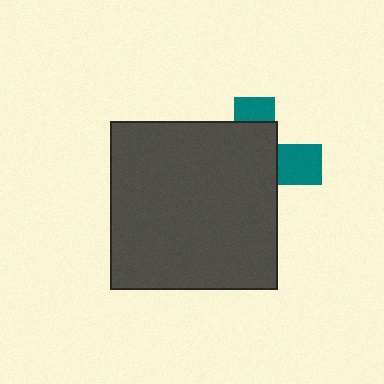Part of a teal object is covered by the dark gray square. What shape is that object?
It is a cross.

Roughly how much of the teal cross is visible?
A small part of it is visible (roughly 30%).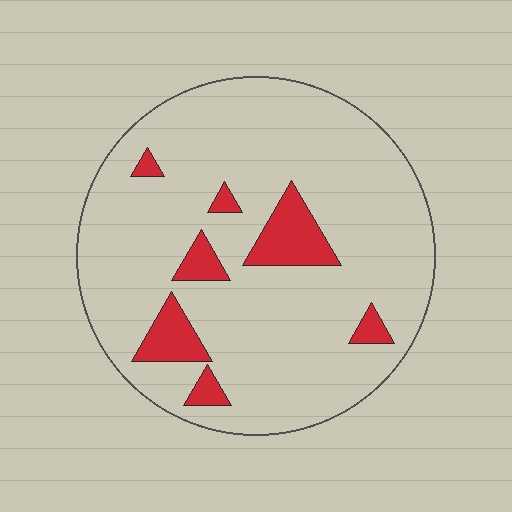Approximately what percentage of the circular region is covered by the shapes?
Approximately 10%.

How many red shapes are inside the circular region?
7.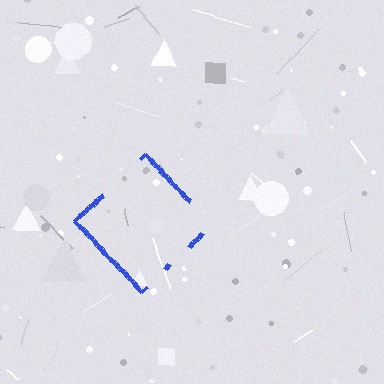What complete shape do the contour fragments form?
The contour fragments form a diamond.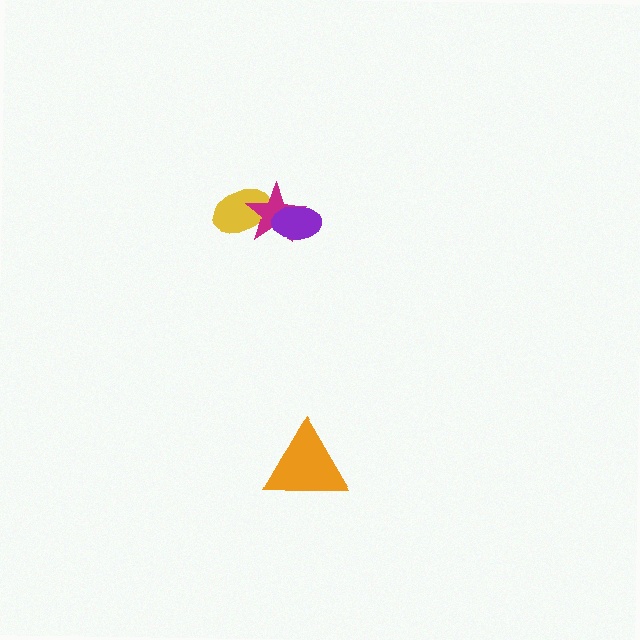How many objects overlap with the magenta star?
2 objects overlap with the magenta star.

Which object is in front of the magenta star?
The purple ellipse is in front of the magenta star.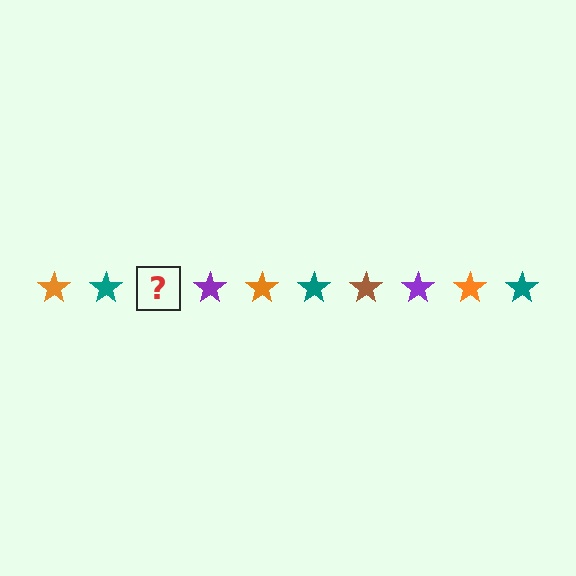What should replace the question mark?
The question mark should be replaced with a brown star.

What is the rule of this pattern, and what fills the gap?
The rule is that the pattern cycles through orange, teal, brown, purple stars. The gap should be filled with a brown star.